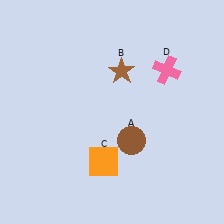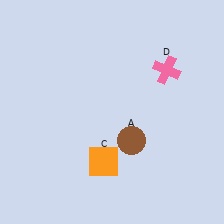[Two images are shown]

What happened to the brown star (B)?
The brown star (B) was removed in Image 2. It was in the top-right area of Image 1.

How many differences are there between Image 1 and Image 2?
There is 1 difference between the two images.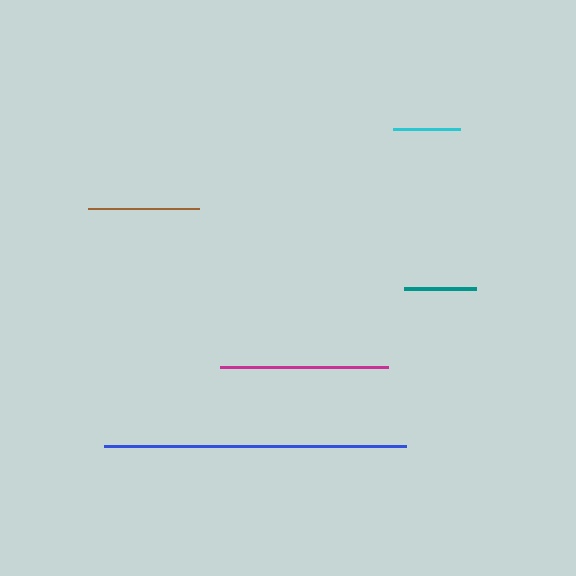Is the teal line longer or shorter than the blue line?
The blue line is longer than the teal line.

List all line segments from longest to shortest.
From longest to shortest: blue, magenta, brown, teal, cyan.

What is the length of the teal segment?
The teal segment is approximately 72 pixels long.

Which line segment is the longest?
The blue line is the longest at approximately 302 pixels.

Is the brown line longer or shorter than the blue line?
The blue line is longer than the brown line.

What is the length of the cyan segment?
The cyan segment is approximately 66 pixels long.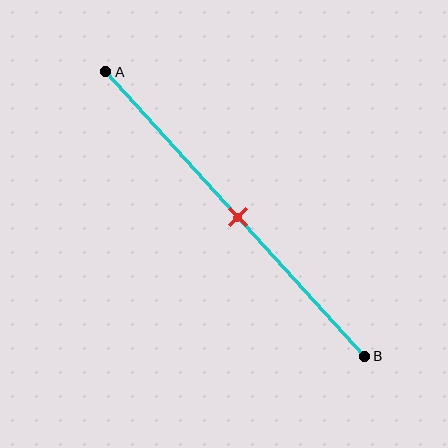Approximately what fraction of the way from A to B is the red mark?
The red mark is approximately 50% of the way from A to B.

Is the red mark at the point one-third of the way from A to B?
No, the mark is at about 50% from A, not at the 33% one-third point.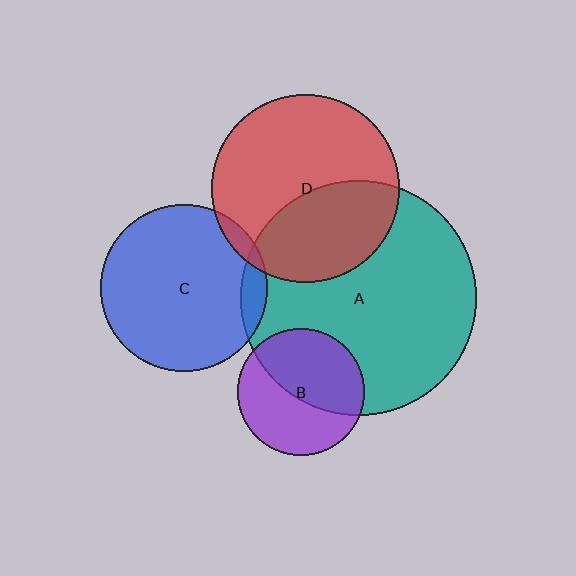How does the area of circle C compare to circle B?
Approximately 1.7 times.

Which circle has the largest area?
Circle A (teal).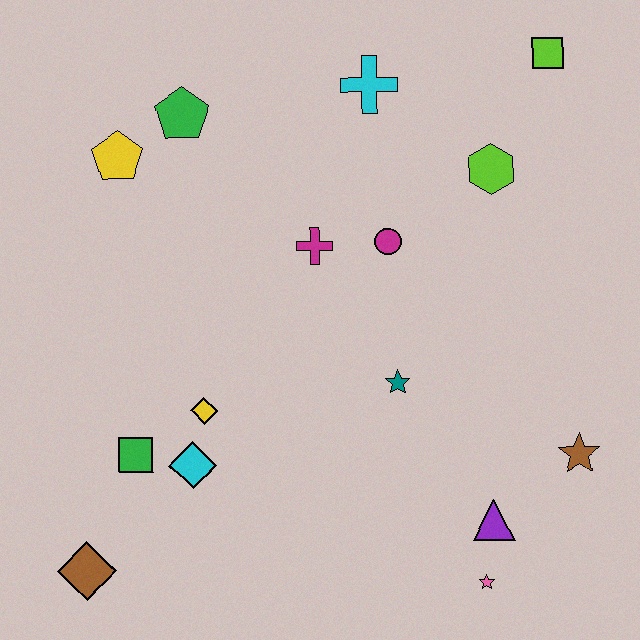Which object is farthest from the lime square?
The brown diamond is farthest from the lime square.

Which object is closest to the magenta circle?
The magenta cross is closest to the magenta circle.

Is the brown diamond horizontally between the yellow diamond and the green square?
No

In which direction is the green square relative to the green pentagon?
The green square is below the green pentagon.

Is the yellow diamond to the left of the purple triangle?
Yes